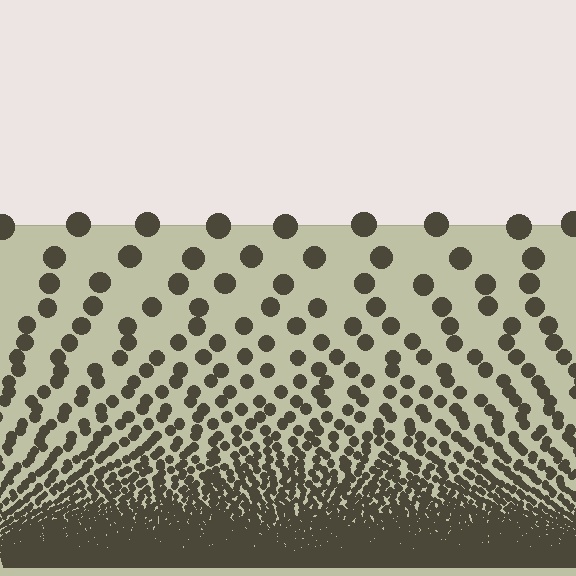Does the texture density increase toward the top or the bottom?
Density increases toward the bottom.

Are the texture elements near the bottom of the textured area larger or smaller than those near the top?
Smaller. The gradient is inverted — elements near the bottom are smaller and denser.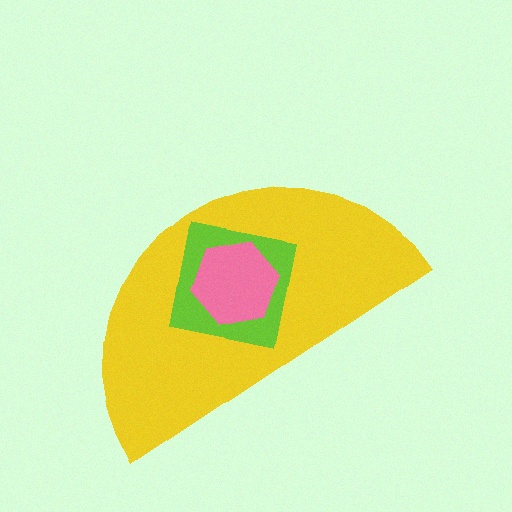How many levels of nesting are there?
3.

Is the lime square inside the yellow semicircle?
Yes.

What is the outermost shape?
The yellow semicircle.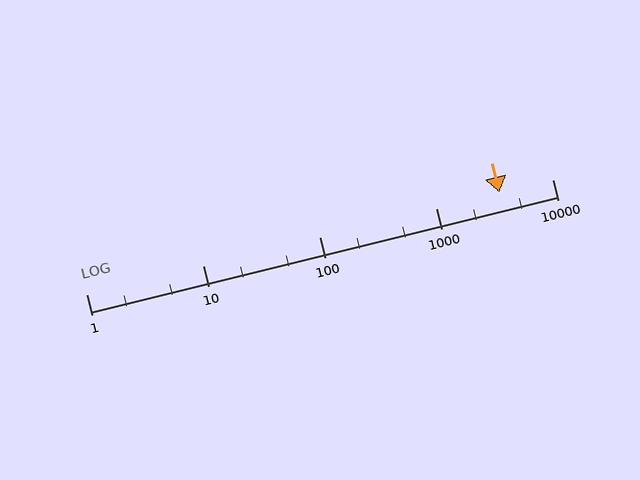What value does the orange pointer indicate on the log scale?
The pointer indicates approximately 3500.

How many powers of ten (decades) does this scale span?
The scale spans 4 decades, from 1 to 10000.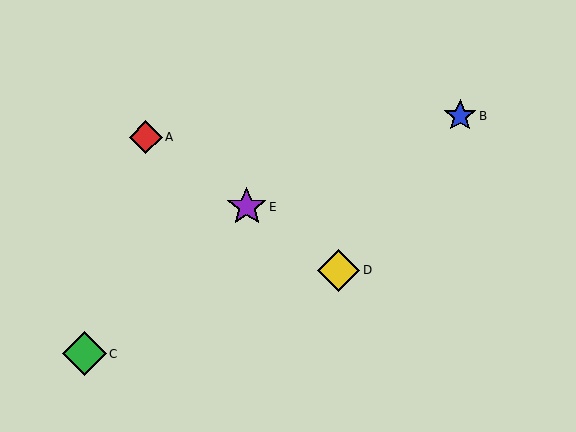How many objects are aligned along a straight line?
3 objects (A, D, E) are aligned along a straight line.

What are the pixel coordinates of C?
Object C is at (85, 354).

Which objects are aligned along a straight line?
Objects A, D, E are aligned along a straight line.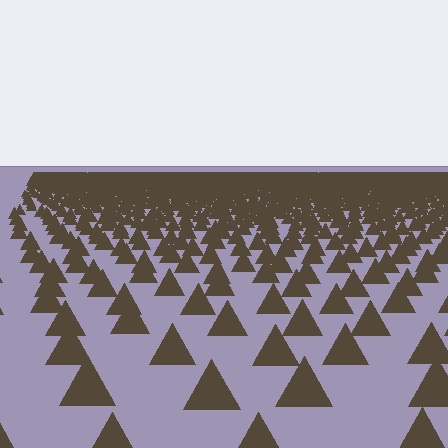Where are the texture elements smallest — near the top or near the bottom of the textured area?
Near the top.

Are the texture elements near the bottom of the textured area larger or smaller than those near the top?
Larger. Near the bottom, elements are closer to the viewer and appear at a bigger on-screen size.